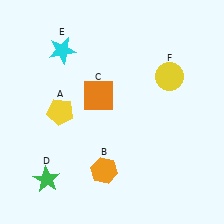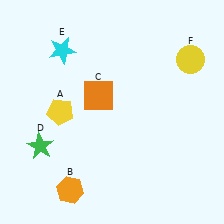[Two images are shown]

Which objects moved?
The objects that moved are: the orange hexagon (B), the green star (D), the yellow circle (F).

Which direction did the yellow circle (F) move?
The yellow circle (F) moved right.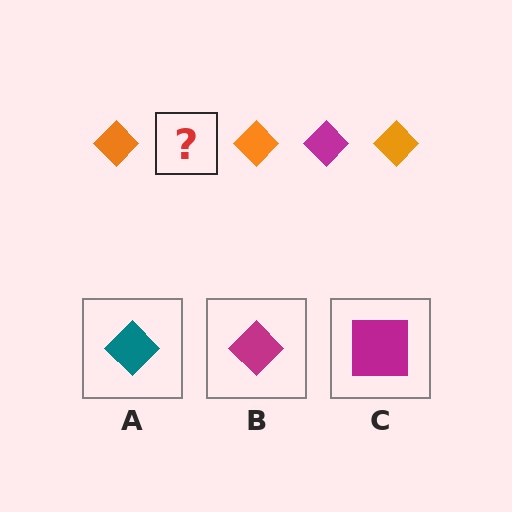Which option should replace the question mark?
Option B.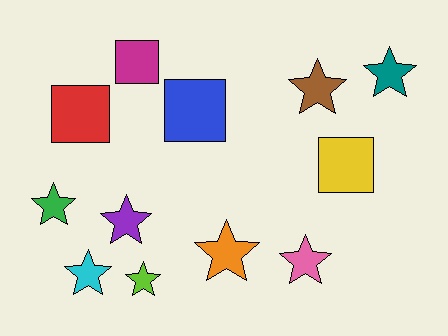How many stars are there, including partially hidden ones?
There are 8 stars.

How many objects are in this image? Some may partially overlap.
There are 12 objects.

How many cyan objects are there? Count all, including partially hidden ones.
There is 1 cyan object.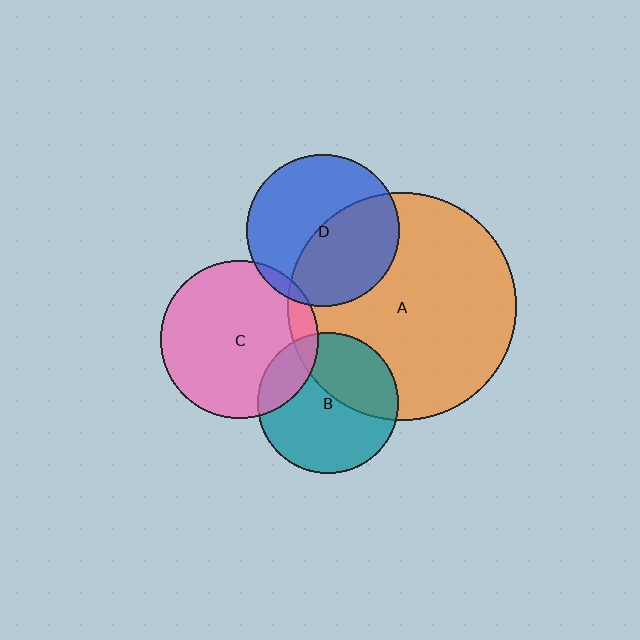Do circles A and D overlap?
Yes.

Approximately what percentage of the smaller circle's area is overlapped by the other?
Approximately 45%.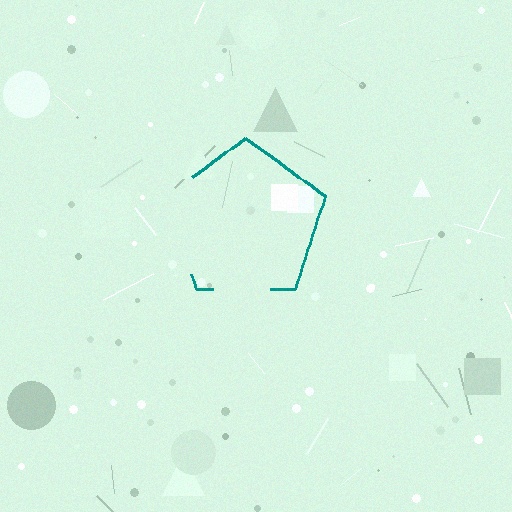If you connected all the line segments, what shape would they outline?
They would outline a pentagon.